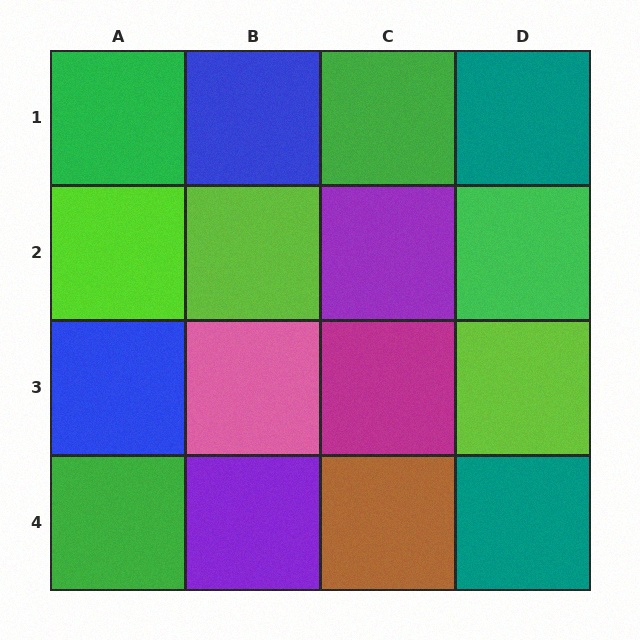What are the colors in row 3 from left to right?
Blue, pink, magenta, lime.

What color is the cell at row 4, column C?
Brown.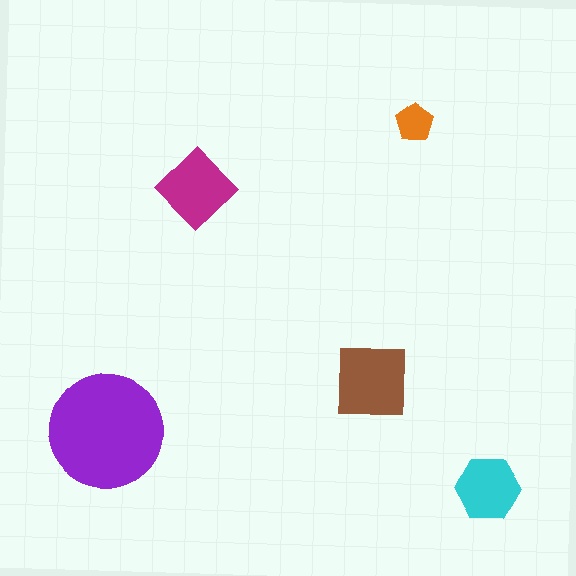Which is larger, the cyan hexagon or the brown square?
The brown square.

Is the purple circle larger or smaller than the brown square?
Larger.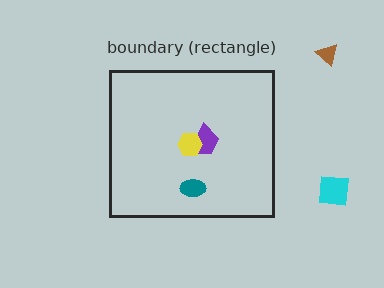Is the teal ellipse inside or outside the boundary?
Inside.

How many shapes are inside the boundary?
3 inside, 2 outside.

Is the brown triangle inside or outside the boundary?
Outside.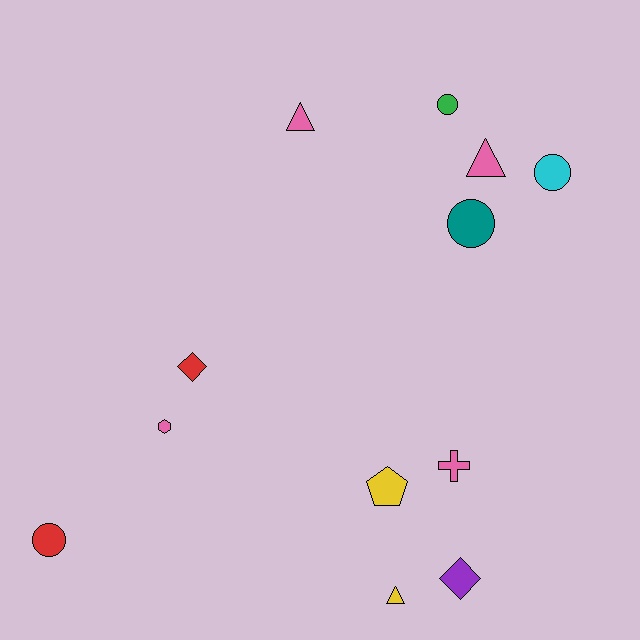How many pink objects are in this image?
There are 4 pink objects.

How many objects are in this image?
There are 12 objects.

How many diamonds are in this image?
There are 2 diamonds.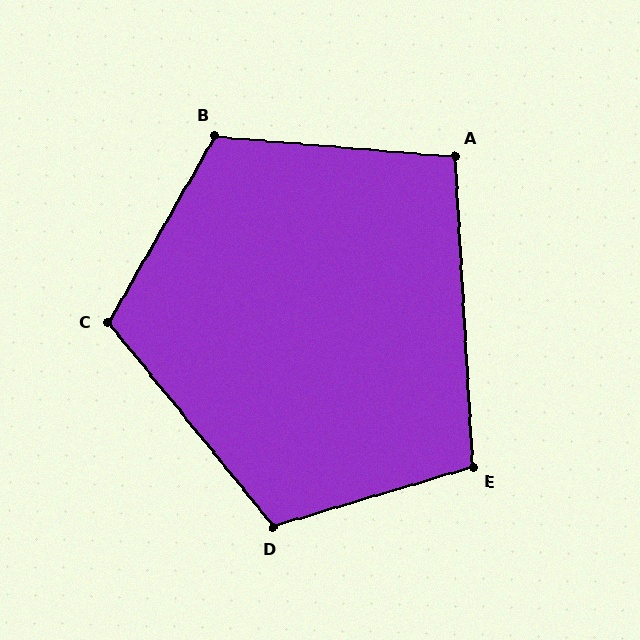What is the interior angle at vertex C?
Approximately 111 degrees (obtuse).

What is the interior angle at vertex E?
Approximately 103 degrees (obtuse).